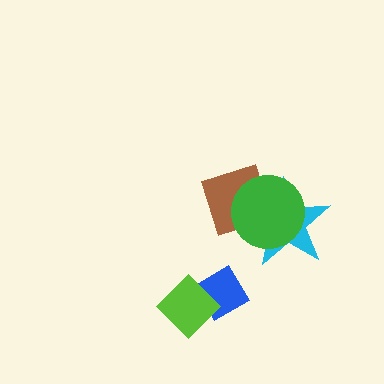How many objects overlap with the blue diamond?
1 object overlaps with the blue diamond.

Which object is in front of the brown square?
The green circle is in front of the brown square.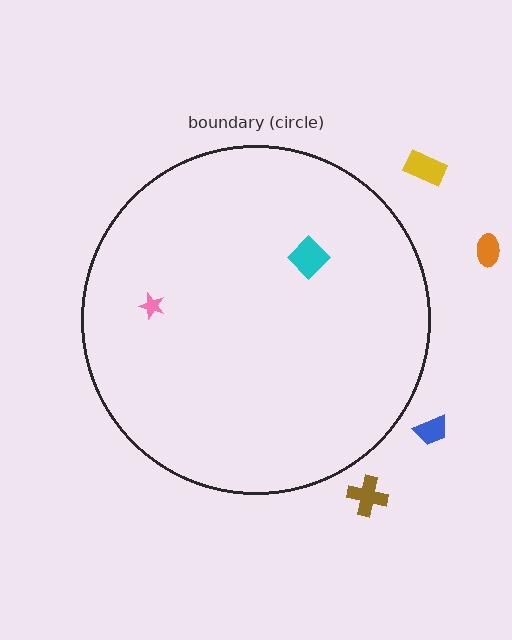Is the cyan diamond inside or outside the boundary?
Inside.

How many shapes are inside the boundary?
2 inside, 4 outside.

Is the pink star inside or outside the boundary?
Inside.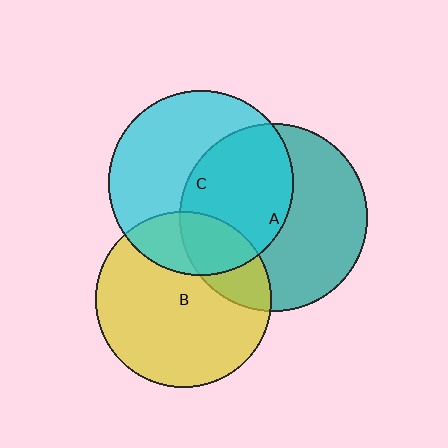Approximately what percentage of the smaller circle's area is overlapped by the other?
Approximately 25%.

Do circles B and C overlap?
Yes.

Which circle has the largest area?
Circle A (teal).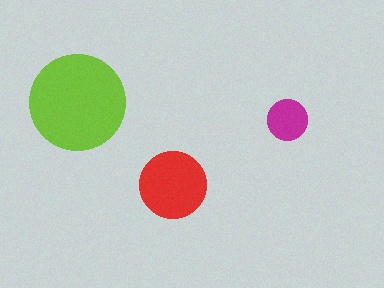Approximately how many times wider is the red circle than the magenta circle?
About 1.5 times wider.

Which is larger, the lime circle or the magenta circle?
The lime one.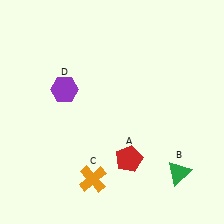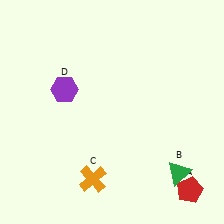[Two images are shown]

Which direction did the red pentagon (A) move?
The red pentagon (A) moved right.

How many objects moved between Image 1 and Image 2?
1 object moved between the two images.